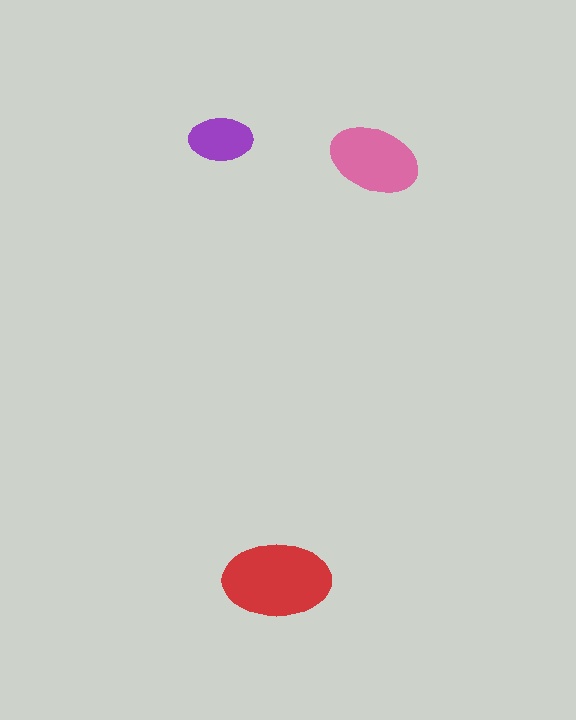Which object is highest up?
The purple ellipse is topmost.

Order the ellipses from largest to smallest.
the red one, the pink one, the purple one.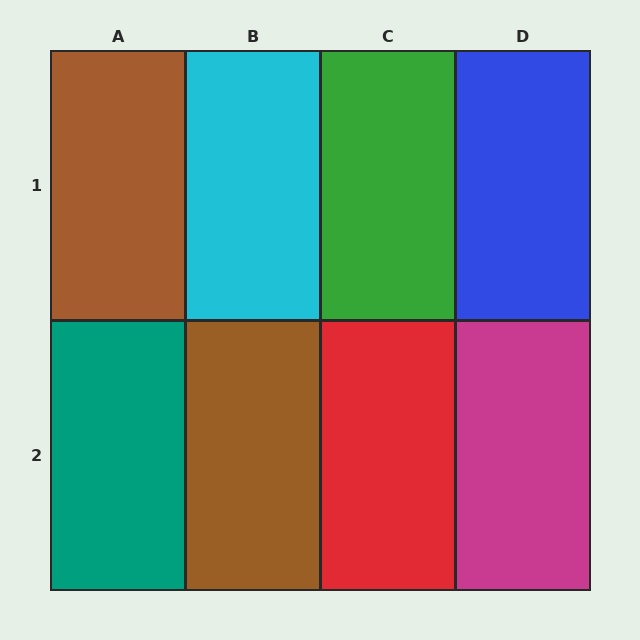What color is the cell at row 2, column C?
Red.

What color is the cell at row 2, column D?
Magenta.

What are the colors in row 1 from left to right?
Brown, cyan, green, blue.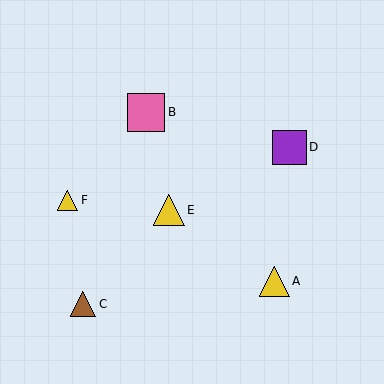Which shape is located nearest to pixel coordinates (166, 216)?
The yellow triangle (labeled E) at (169, 210) is nearest to that location.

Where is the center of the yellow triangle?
The center of the yellow triangle is at (275, 281).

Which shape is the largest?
The pink square (labeled B) is the largest.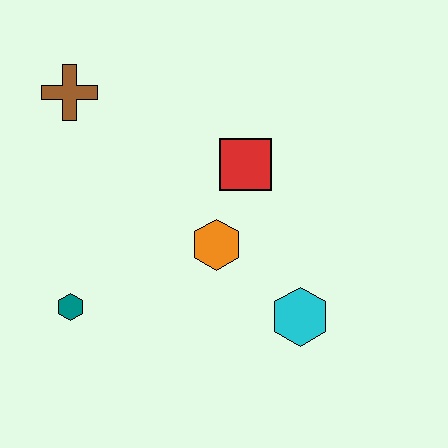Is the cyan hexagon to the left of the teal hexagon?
No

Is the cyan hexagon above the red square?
No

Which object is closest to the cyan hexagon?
The orange hexagon is closest to the cyan hexagon.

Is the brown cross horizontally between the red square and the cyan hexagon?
No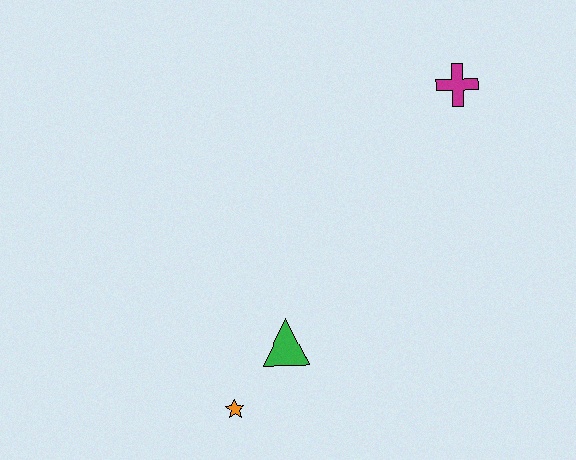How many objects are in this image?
There are 3 objects.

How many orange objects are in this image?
There is 1 orange object.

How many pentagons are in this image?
There are no pentagons.